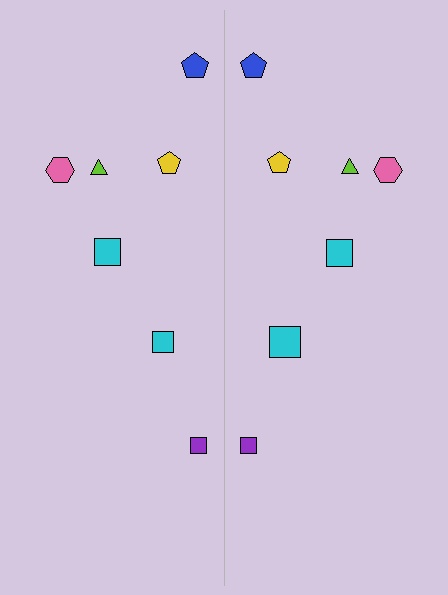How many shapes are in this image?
There are 14 shapes in this image.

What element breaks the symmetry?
The cyan square on the right side has a different size than its mirror counterpart.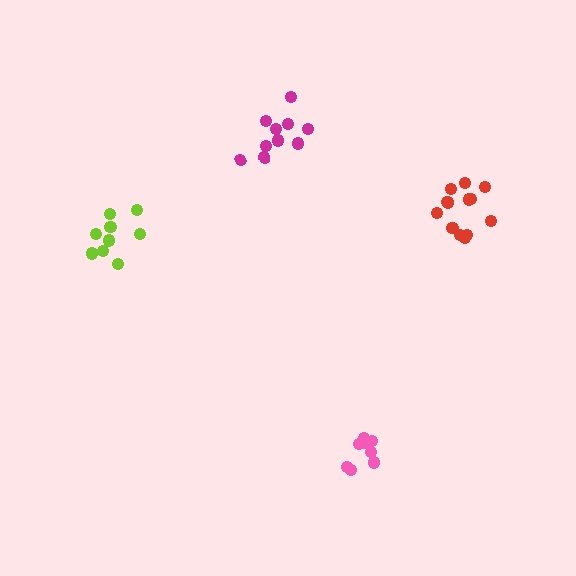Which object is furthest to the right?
The red cluster is rightmost.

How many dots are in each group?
Group 1: 11 dots, Group 2: 9 dots, Group 3: 8 dots, Group 4: 13 dots (41 total).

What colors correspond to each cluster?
The clusters are colored: magenta, lime, pink, red.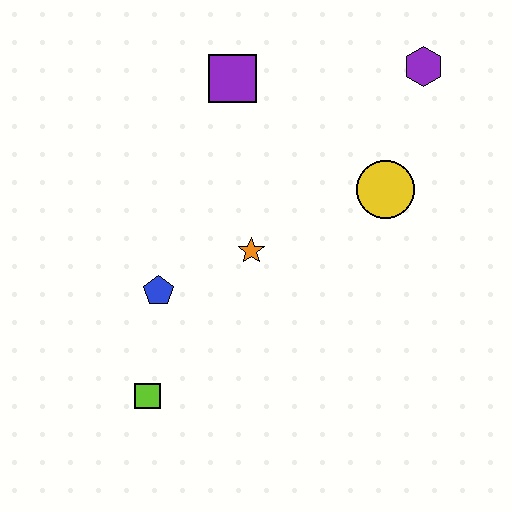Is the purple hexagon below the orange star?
No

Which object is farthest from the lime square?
The purple hexagon is farthest from the lime square.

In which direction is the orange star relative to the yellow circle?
The orange star is to the left of the yellow circle.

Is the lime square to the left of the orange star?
Yes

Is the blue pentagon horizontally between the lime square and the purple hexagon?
Yes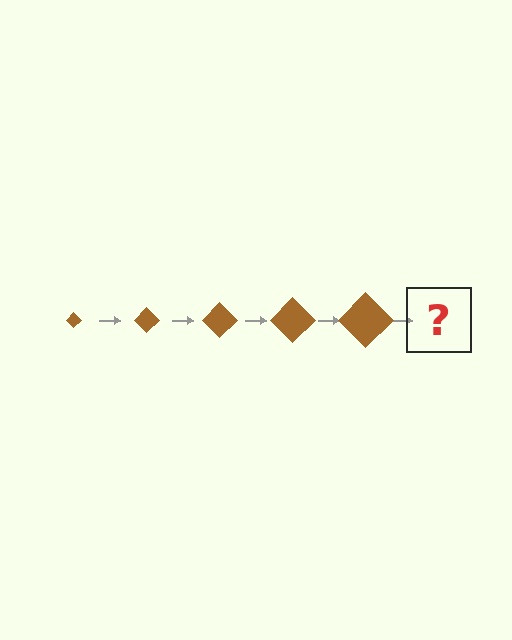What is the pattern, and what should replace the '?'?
The pattern is that the diamond gets progressively larger each step. The '?' should be a brown diamond, larger than the previous one.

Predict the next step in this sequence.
The next step is a brown diamond, larger than the previous one.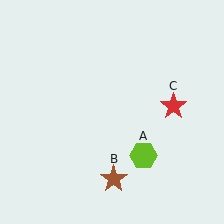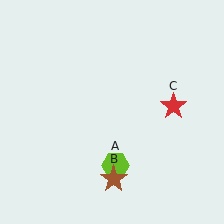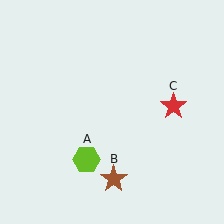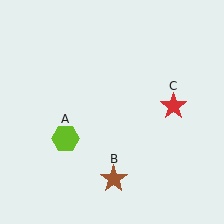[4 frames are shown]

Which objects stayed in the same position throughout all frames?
Brown star (object B) and red star (object C) remained stationary.